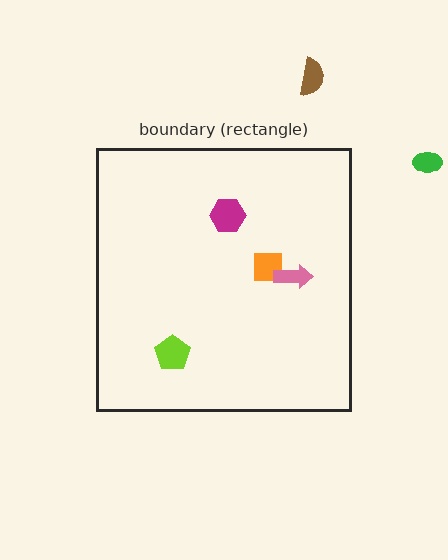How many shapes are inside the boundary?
4 inside, 2 outside.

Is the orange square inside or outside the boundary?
Inside.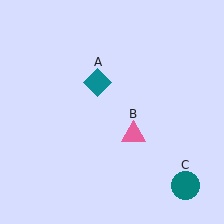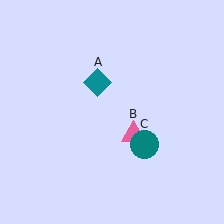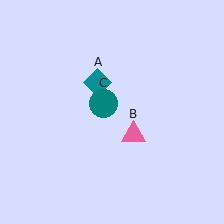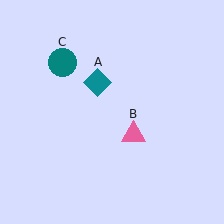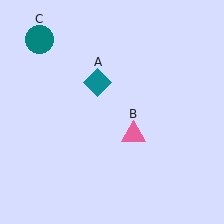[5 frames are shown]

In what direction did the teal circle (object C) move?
The teal circle (object C) moved up and to the left.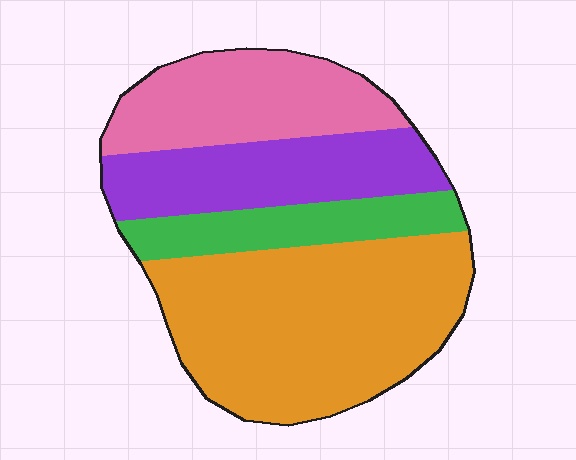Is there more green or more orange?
Orange.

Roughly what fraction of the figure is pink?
Pink takes up between a sixth and a third of the figure.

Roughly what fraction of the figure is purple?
Purple takes up about one fifth (1/5) of the figure.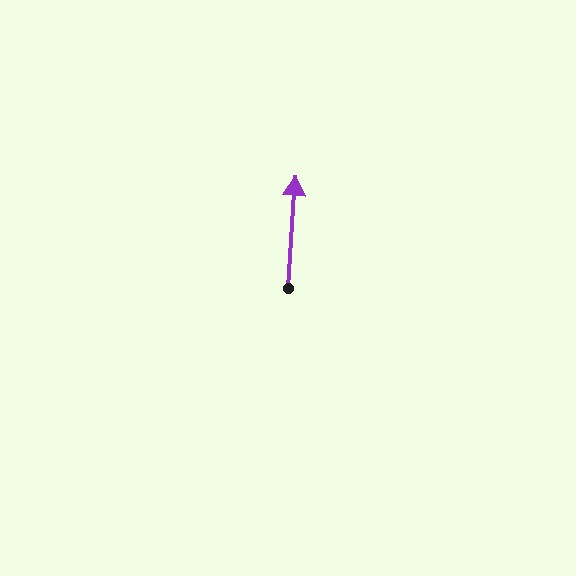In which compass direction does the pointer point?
North.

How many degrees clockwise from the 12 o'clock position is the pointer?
Approximately 4 degrees.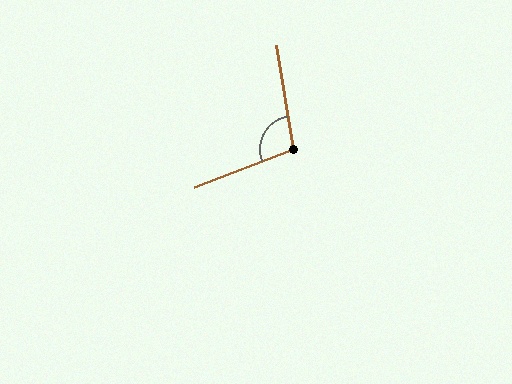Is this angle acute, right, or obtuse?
It is obtuse.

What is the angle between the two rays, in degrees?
Approximately 101 degrees.